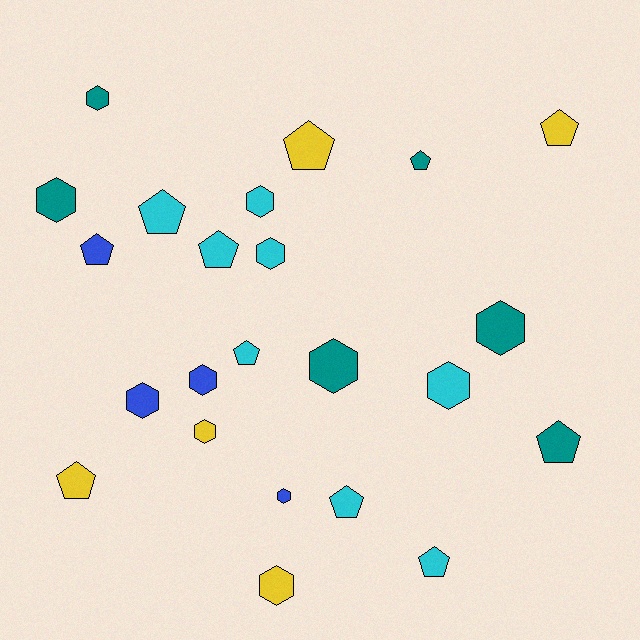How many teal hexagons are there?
There are 4 teal hexagons.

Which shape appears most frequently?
Hexagon, with 12 objects.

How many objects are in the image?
There are 23 objects.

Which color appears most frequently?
Cyan, with 8 objects.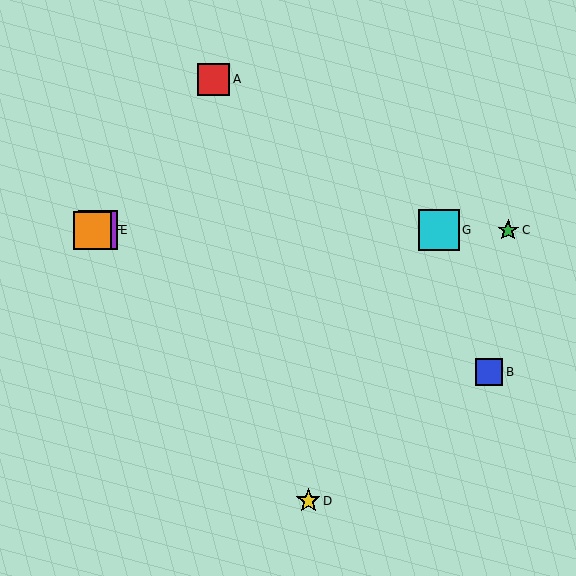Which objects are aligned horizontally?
Objects C, E, F, G are aligned horizontally.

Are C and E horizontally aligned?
Yes, both are at y≈230.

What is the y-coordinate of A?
Object A is at y≈80.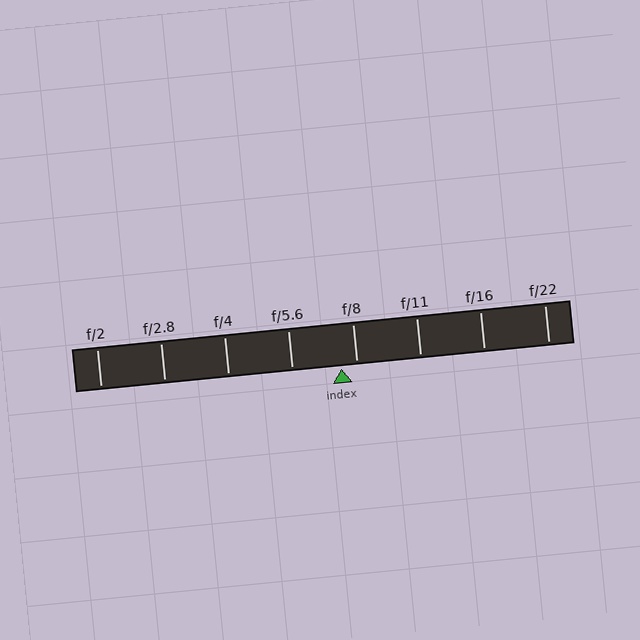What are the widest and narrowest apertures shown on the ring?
The widest aperture shown is f/2 and the narrowest is f/22.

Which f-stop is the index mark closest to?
The index mark is closest to f/8.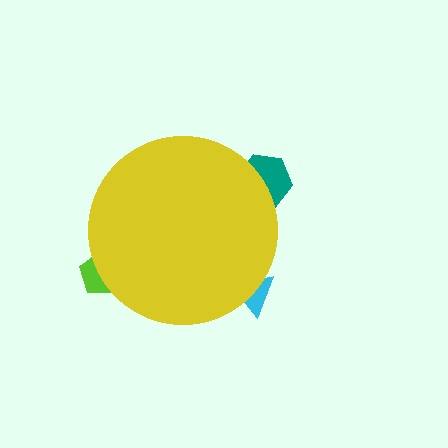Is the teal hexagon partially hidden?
Yes, the teal hexagon is partially hidden behind the yellow circle.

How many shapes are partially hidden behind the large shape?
3 shapes are partially hidden.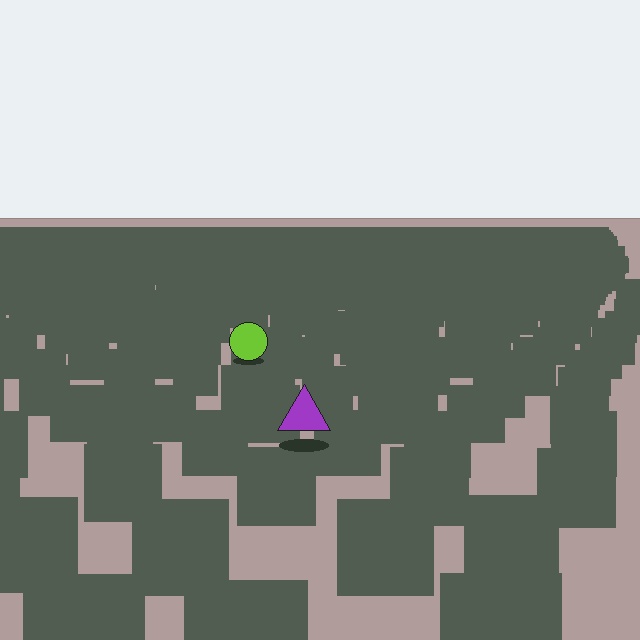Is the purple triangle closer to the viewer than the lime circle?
Yes. The purple triangle is closer — you can tell from the texture gradient: the ground texture is coarser near it.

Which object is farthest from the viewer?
The lime circle is farthest from the viewer. It appears smaller and the ground texture around it is denser.